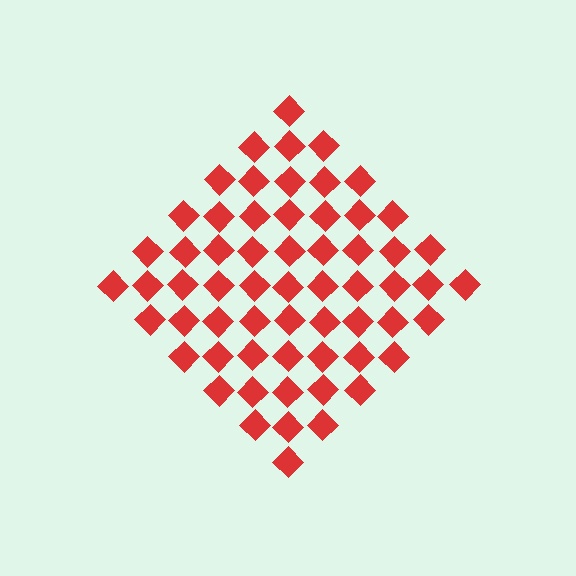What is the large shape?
The large shape is a diamond.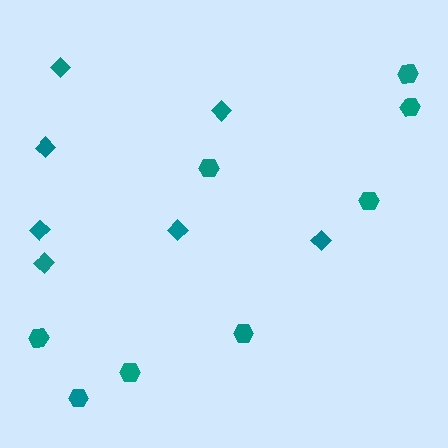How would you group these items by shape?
There are 2 groups: one group of diamonds (7) and one group of hexagons (8).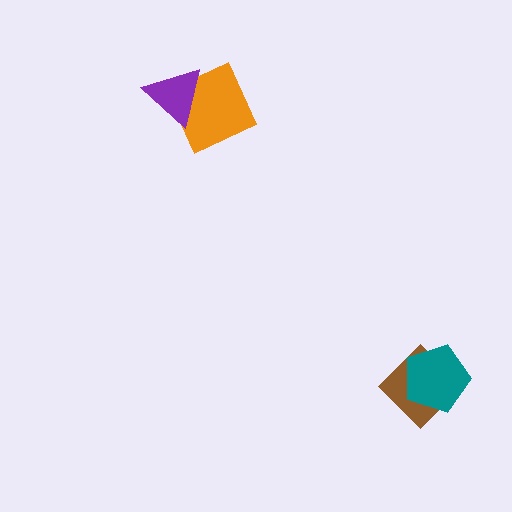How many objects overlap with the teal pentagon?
1 object overlaps with the teal pentagon.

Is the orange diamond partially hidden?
Yes, it is partially covered by another shape.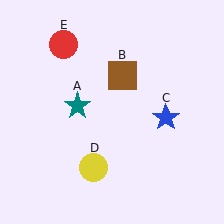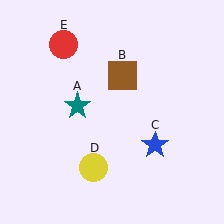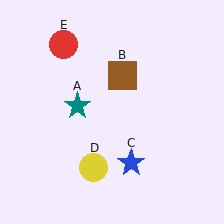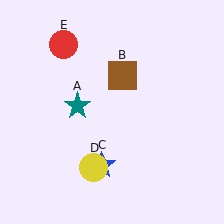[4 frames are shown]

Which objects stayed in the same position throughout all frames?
Teal star (object A) and brown square (object B) and yellow circle (object D) and red circle (object E) remained stationary.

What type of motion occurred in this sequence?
The blue star (object C) rotated clockwise around the center of the scene.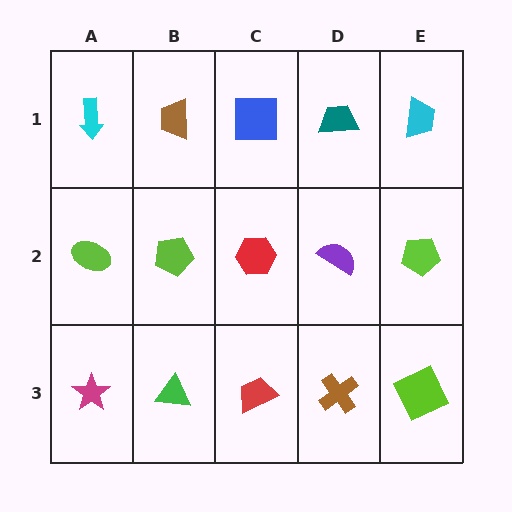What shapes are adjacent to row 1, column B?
A lime pentagon (row 2, column B), a cyan arrow (row 1, column A), a blue square (row 1, column C).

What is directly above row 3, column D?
A purple semicircle.